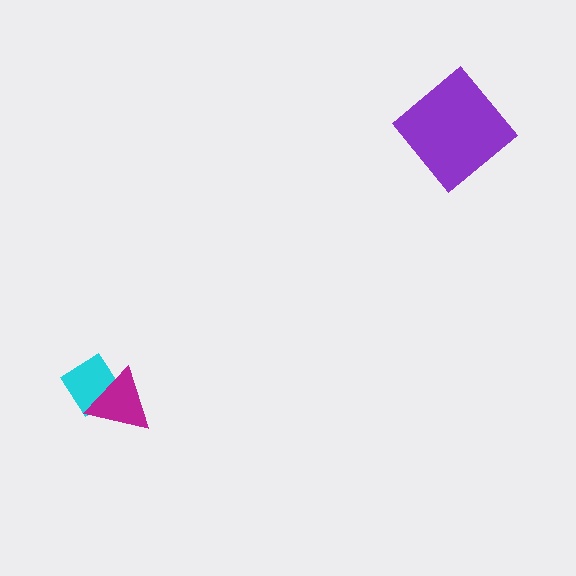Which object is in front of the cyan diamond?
The magenta triangle is in front of the cyan diamond.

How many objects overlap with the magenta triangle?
1 object overlaps with the magenta triangle.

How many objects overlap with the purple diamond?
0 objects overlap with the purple diamond.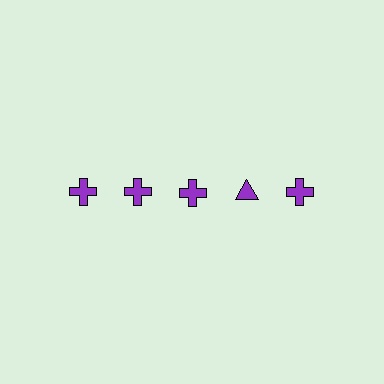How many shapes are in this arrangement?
There are 5 shapes arranged in a grid pattern.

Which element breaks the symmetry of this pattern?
The purple triangle in the top row, second from right column breaks the symmetry. All other shapes are purple crosses.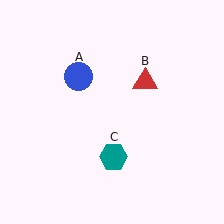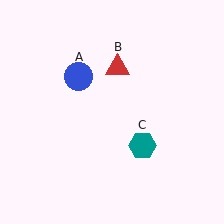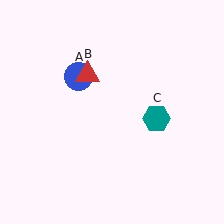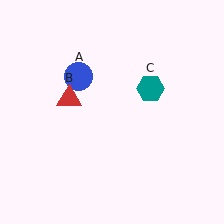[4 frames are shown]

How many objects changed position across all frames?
2 objects changed position: red triangle (object B), teal hexagon (object C).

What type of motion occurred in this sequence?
The red triangle (object B), teal hexagon (object C) rotated counterclockwise around the center of the scene.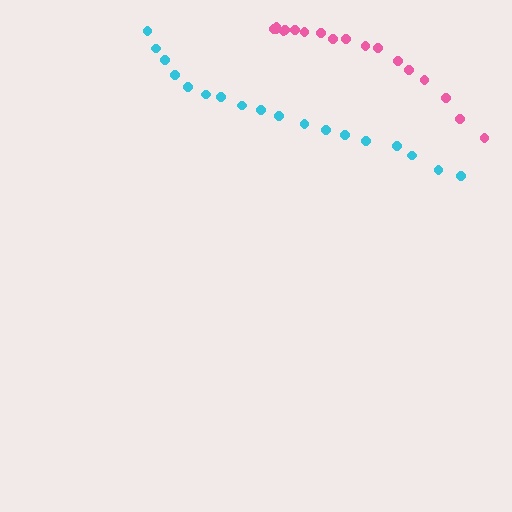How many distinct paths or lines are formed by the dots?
There are 2 distinct paths.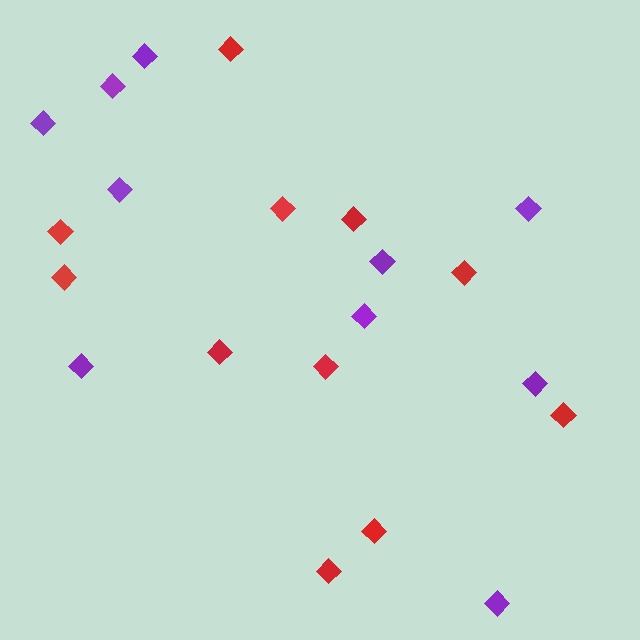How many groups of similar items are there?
There are 2 groups: one group of red diamonds (11) and one group of purple diamonds (10).